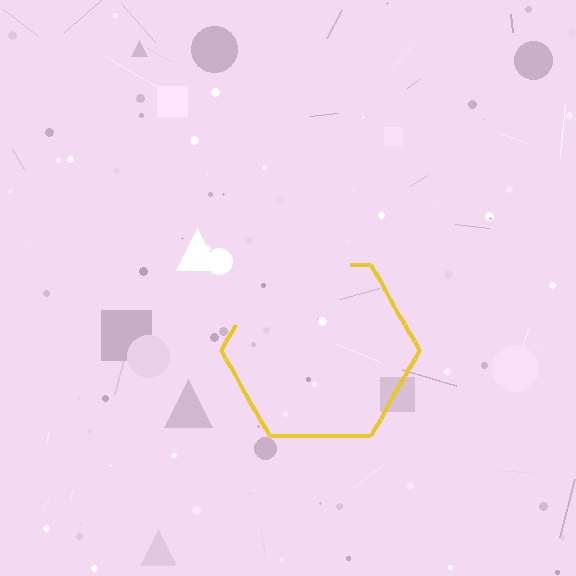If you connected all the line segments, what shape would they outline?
They would outline a hexagon.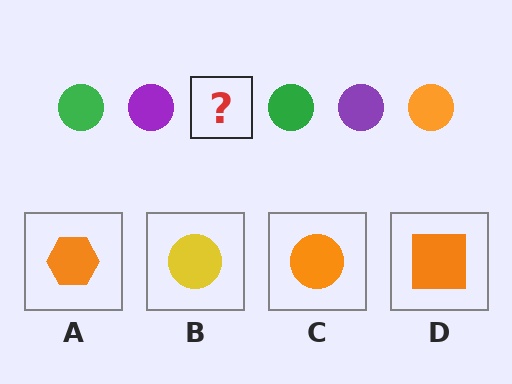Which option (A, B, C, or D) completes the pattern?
C.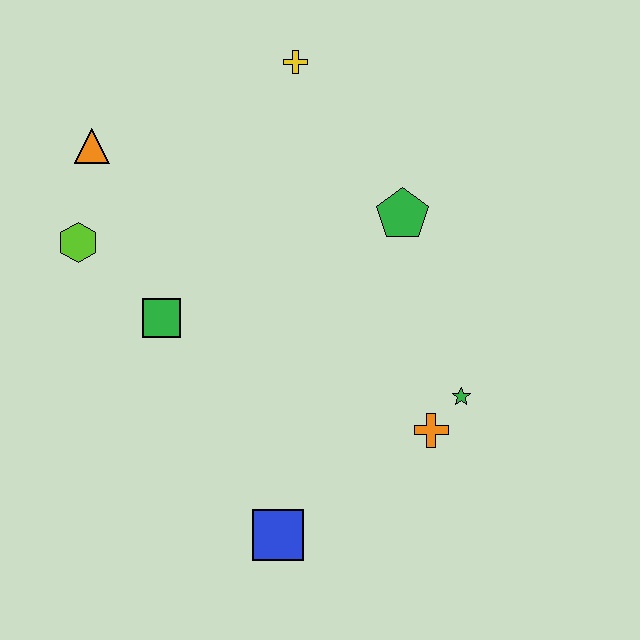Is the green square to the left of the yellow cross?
Yes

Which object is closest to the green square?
The lime hexagon is closest to the green square.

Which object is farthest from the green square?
The green star is farthest from the green square.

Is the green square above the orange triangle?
No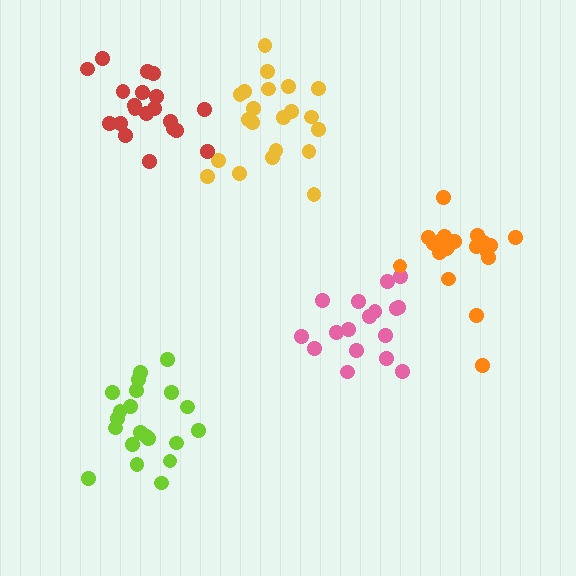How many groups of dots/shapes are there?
There are 5 groups.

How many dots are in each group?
Group 1: 17 dots, Group 2: 21 dots, Group 3: 21 dots, Group 4: 21 dots, Group 5: 20 dots (100 total).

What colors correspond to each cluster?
The clusters are colored: pink, orange, lime, yellow, red.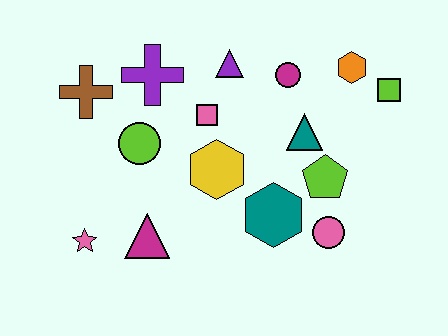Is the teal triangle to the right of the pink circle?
No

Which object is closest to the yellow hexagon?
The pink square is closest to the yellow hexagon.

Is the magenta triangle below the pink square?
Yes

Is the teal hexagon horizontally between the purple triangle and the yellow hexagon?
No